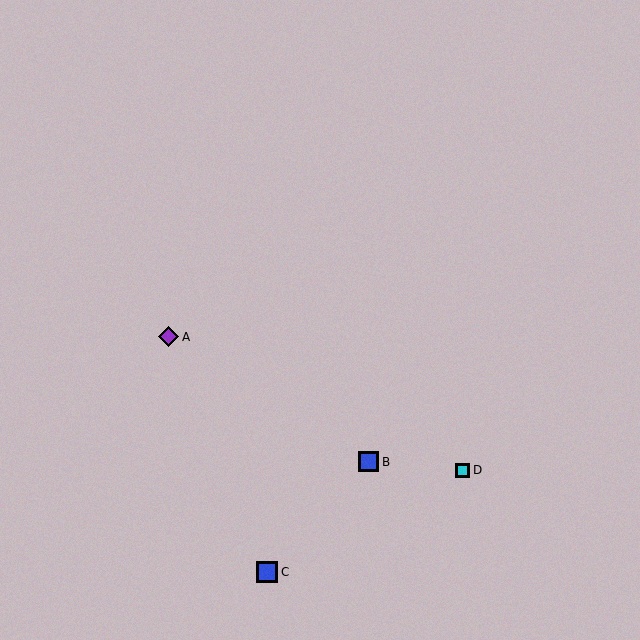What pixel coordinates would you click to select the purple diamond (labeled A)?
Click at (169, 337) to select the purple diamond A.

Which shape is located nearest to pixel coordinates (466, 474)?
The cyan square (labeled D) at (462, 470) is nearest to that location.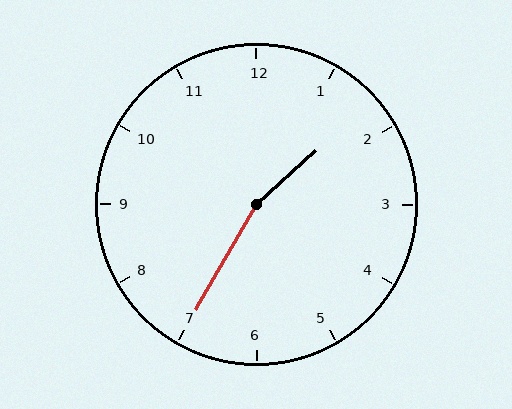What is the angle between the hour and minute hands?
Approximately 162 degrees.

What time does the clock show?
1:35.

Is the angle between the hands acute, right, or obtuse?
It is obtuse.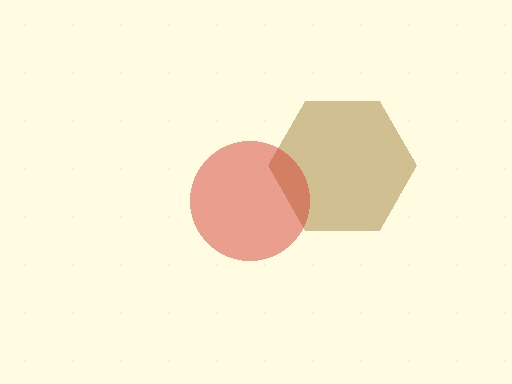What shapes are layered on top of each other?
The layered shapes are: a brown hexagon, a red circle.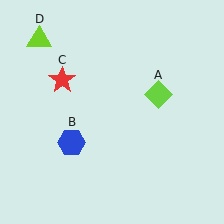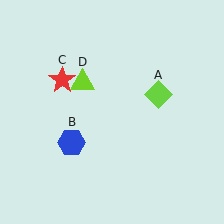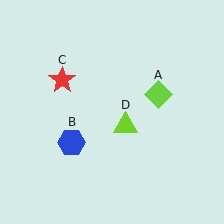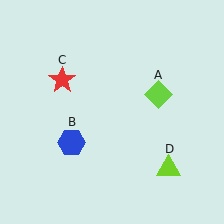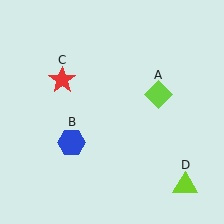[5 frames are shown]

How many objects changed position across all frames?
1 object changed position: lime triangle (object D).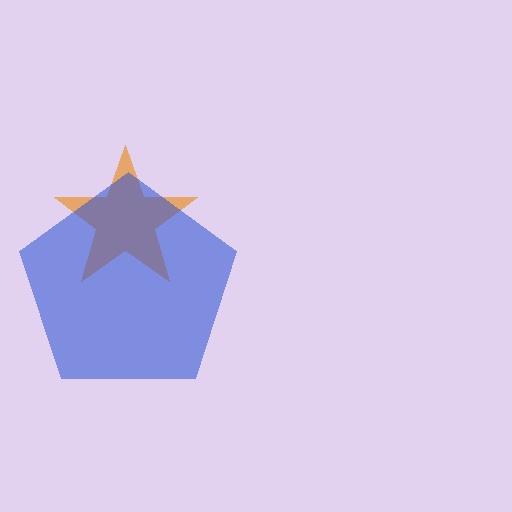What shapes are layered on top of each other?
The layered shapes are: an orange star, a blue pentagon.